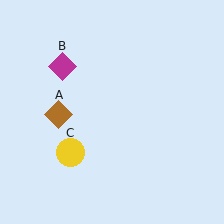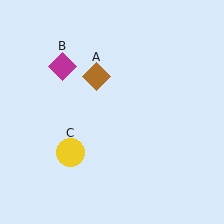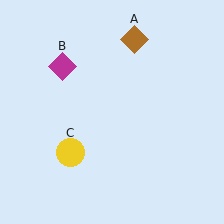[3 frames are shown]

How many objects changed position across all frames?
1 object changed position: brown diamond (object A).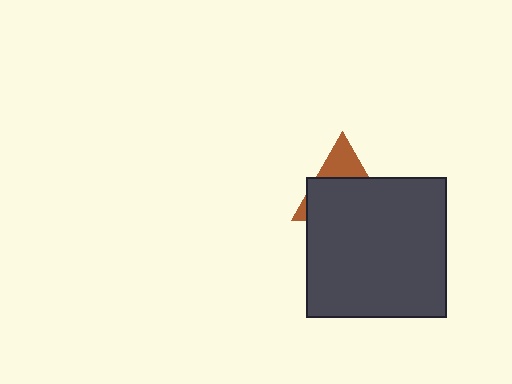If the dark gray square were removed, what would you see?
You would see the complete brown triangle.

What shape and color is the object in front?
The object in front is a dark gray square.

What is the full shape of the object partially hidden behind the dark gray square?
The partially hidden object is a brown triangle.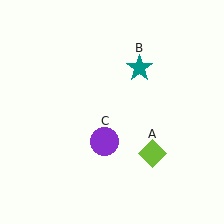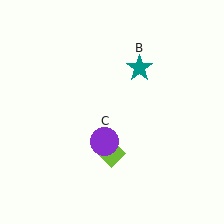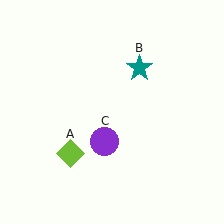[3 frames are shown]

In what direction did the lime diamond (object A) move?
The lime diamond (object A) moved left.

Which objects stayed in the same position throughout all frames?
Teal star (object B) and purple circle (object C) remained stationary.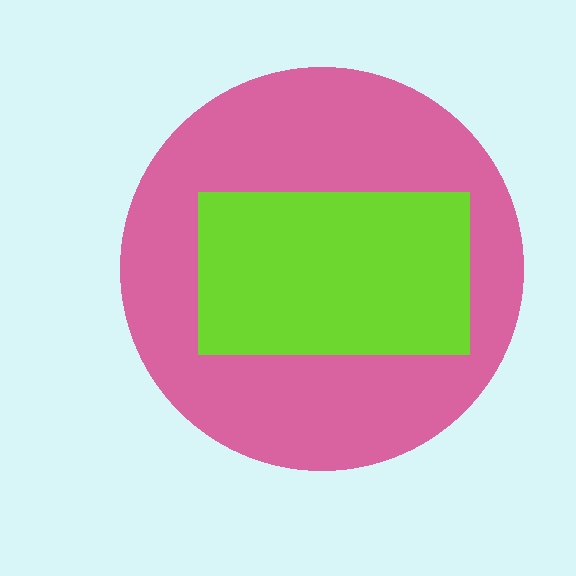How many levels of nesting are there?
2.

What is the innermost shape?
The lime rectangle.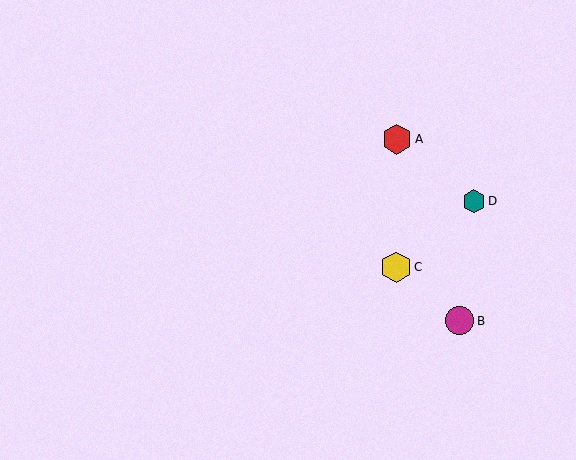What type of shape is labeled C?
Shape C is a yellow hexagon.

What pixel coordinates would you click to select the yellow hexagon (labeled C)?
Click at (396, 267) to select the yellow hexagon C.